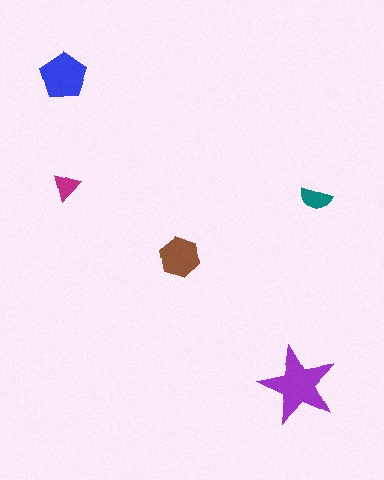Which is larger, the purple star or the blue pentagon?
The purple star.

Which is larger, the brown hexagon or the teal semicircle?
The brown hexagon.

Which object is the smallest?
The magenta triangle.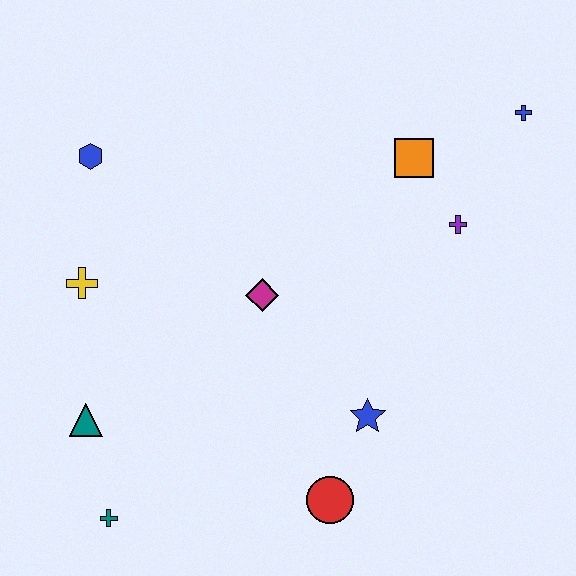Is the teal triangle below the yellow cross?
Yes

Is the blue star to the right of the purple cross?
No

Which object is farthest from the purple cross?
The teal cross is farthest from the purple cross.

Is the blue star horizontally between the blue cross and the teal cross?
Yes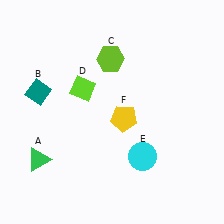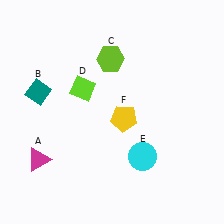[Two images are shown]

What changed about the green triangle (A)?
In Image 1, A is green. In Image 2, it changed to magenta.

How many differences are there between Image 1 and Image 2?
There is 1 difference between the two images.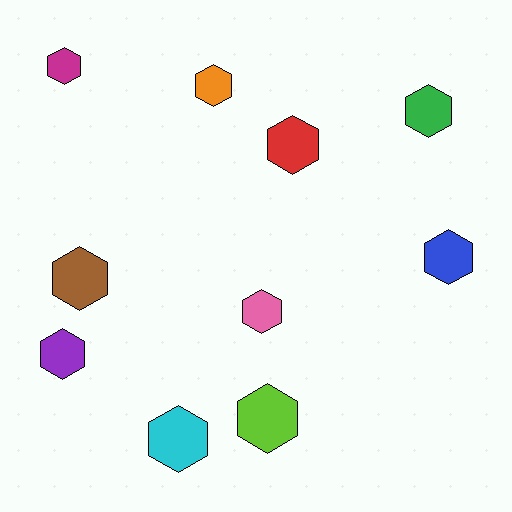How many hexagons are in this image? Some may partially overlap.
There are 10 hexagons.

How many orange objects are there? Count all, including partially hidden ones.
There is 1 orange object.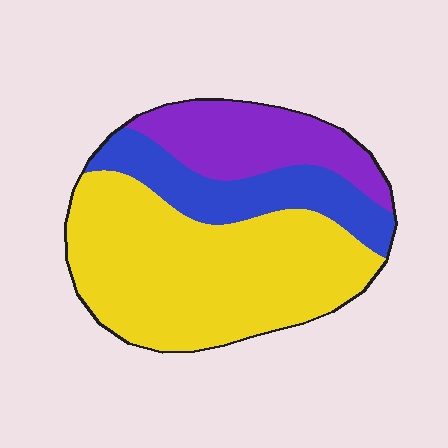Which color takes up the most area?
Yellow, at roughly 55%.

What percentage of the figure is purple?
Purple takes up about one fifth (1/5) of the figure.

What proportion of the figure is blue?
Blue covers 21% of the figure.